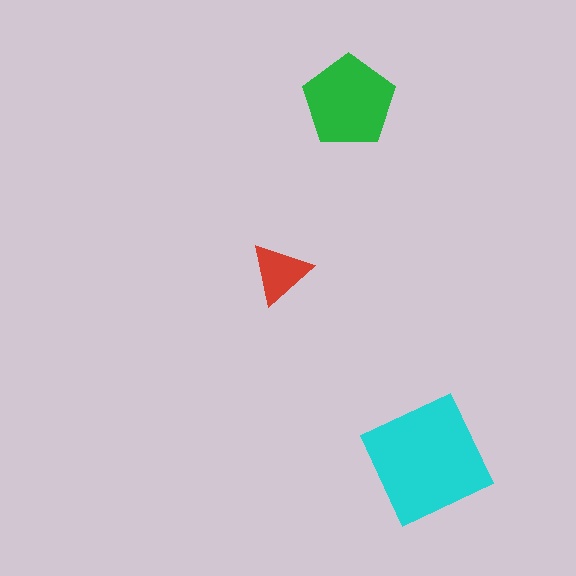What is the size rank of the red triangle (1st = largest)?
3rd.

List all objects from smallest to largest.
The red triangle, the green pentagon, the cyan square.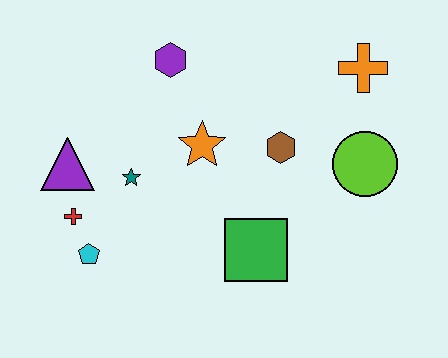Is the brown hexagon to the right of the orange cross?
No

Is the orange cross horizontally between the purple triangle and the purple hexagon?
No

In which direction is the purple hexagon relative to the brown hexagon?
The purple hexagon is to the left of the brown hexagon.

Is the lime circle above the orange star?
No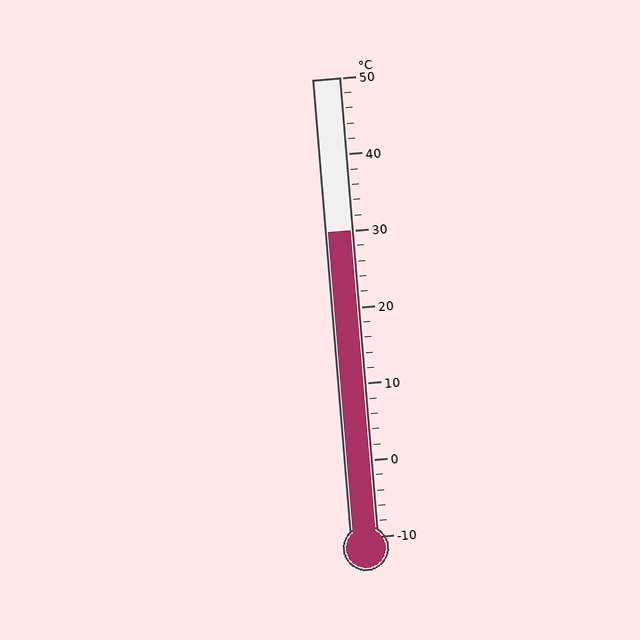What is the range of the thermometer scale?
The thermometer scale ranges from -10°C to 50°C.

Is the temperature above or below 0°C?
The temperature is above 0°C.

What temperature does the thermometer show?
The thermometer shows approximately 30°C.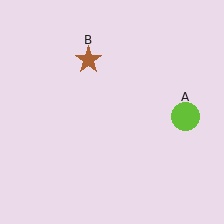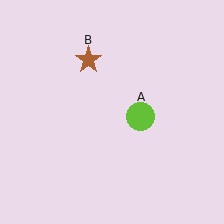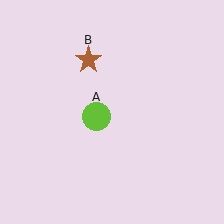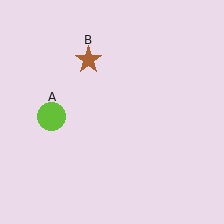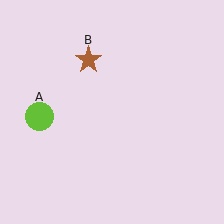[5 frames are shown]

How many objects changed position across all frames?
1 object changed position: lime circle (object A).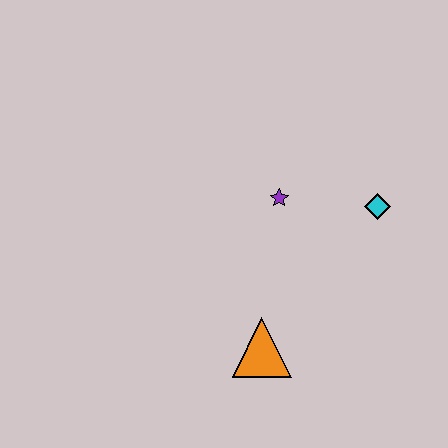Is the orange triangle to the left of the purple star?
Yes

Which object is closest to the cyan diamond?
The purple star is closest to the cyan diamond.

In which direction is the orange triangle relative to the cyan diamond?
The orange triangle is below the cyan diamond.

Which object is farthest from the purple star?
The orange triangle is farthest from the purple star.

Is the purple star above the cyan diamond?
Yes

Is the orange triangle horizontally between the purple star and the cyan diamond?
No